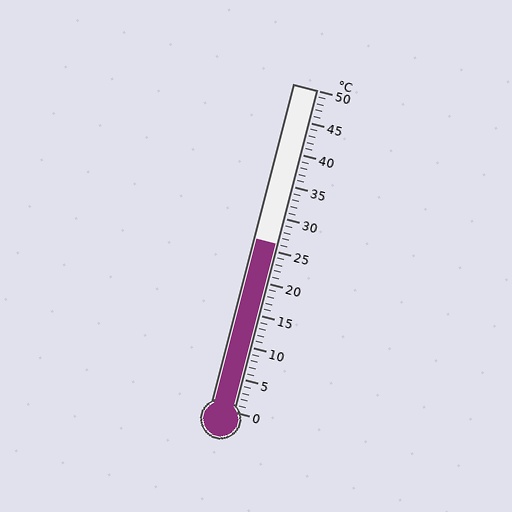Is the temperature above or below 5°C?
The temperature is above 5°C.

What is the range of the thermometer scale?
The thermometer scale ranges from 0°C to 50°C.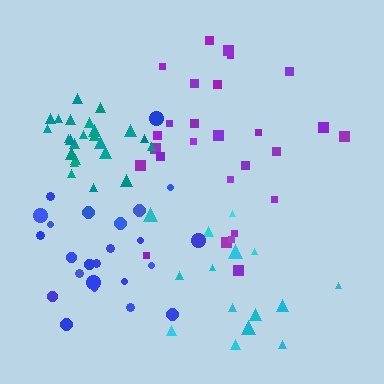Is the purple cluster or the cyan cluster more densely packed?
Purple.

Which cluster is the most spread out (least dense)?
Cyan.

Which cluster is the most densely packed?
Teal.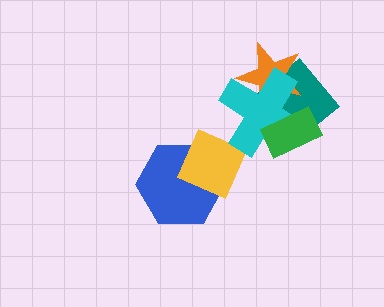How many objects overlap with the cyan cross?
4 objects overlap with the cyan cross.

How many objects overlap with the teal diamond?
3 objects overlap with the teal diamond.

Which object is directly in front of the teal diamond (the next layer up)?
The orange star is directly in front of the teal diamond.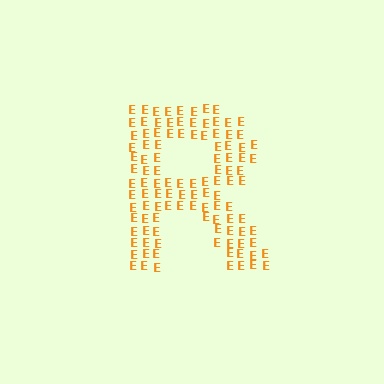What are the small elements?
The small elements are letter E's.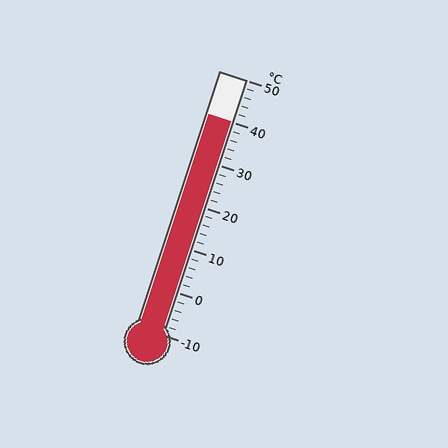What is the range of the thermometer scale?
The thermometer scale ranges from -10°C to 50°C.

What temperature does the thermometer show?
The thermometer shows approximately 40°C.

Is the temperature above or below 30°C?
The temperature is above 30°C.